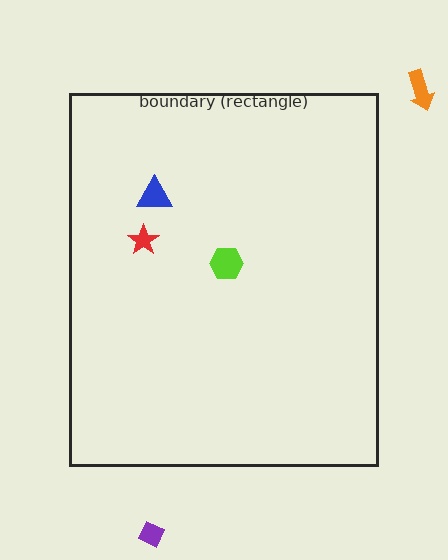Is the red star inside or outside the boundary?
Inside.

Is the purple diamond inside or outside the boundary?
Outside.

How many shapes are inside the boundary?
3 inside, 2 outside.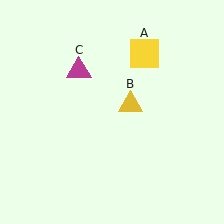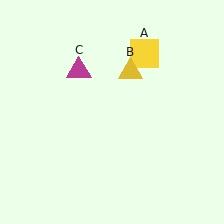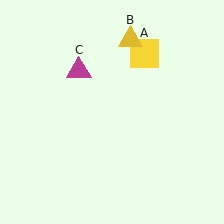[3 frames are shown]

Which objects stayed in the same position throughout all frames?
Yellow square (object A) and magenta triangle (object C) remained stationary.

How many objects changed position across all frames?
1 object changed position: yellow triangle (object B).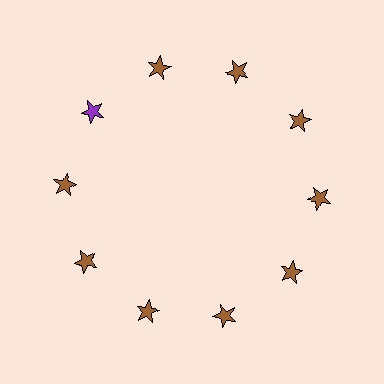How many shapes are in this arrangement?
There are 10 shapes arranged in a ring pattern.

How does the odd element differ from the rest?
It has a different color: purple instead of brown.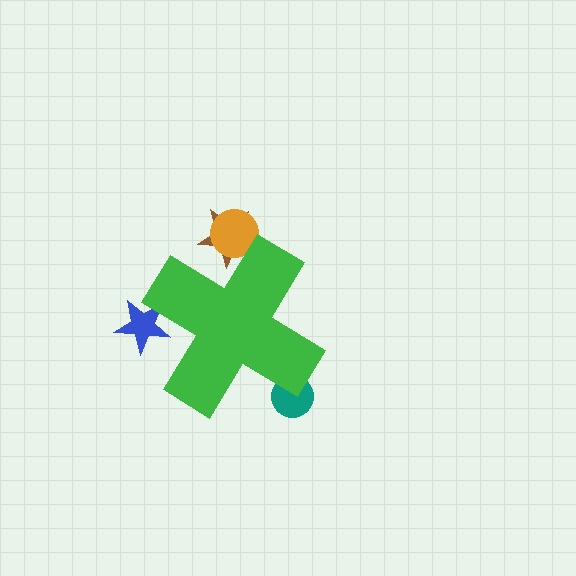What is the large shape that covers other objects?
A green cross.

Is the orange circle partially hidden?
Yes, the orange circle is partially hidden behind the green cross.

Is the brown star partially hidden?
Yes, the brown star is partially hidden behind the green cross.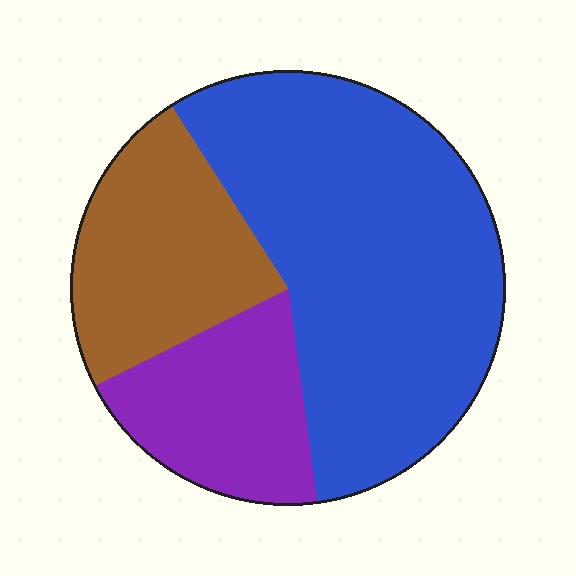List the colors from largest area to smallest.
From largest to smallest: blue, brown, purple.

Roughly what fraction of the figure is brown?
Brown takes up about one quarter (1/4) of the figure.